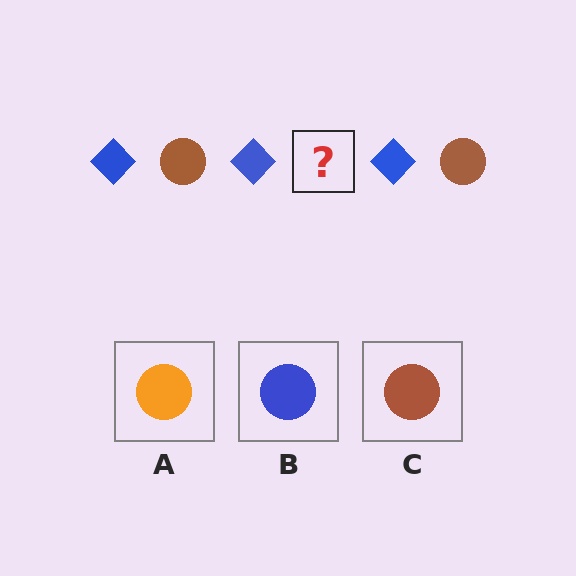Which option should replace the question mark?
Option C.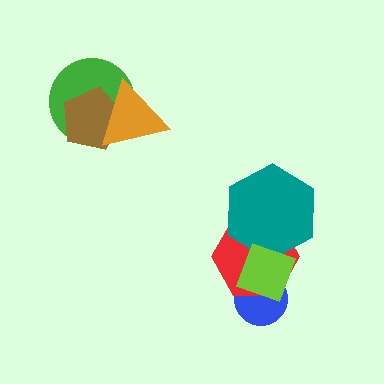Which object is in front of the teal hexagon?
The lime diamond is in front of the teal hexagon.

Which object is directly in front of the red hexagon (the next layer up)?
The teal hexagon is directly in front of the red hexagon.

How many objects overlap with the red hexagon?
3 objects overlap with the red hexagon.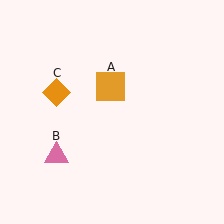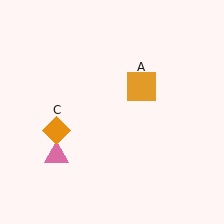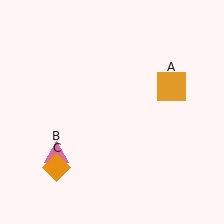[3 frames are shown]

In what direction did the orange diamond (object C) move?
The orange diamond (object C) moved down.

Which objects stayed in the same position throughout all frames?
Pink triangle (object B) remained stationary.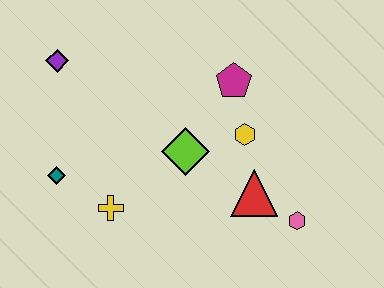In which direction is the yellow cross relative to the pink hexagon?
The yellow cross is to the left of the pink hexagon.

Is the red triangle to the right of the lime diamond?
Yes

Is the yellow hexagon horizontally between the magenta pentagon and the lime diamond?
No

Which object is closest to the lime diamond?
The yellow hexagon is closest to the lime diamond.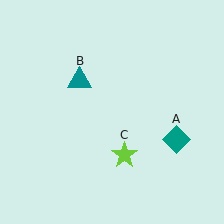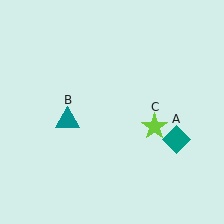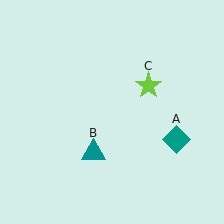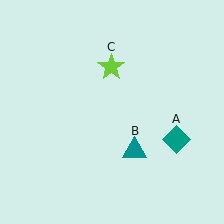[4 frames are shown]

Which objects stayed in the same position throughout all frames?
Teal diamond (object A) remained stationary.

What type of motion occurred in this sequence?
The teal triangle (object B), lime star (object C) rotated counterclockwise around the center of the scene.